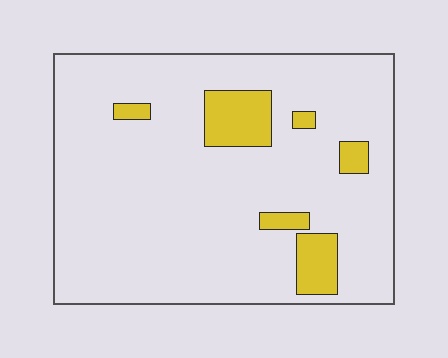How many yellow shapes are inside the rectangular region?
6.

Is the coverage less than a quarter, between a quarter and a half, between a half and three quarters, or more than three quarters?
Less than a quarter.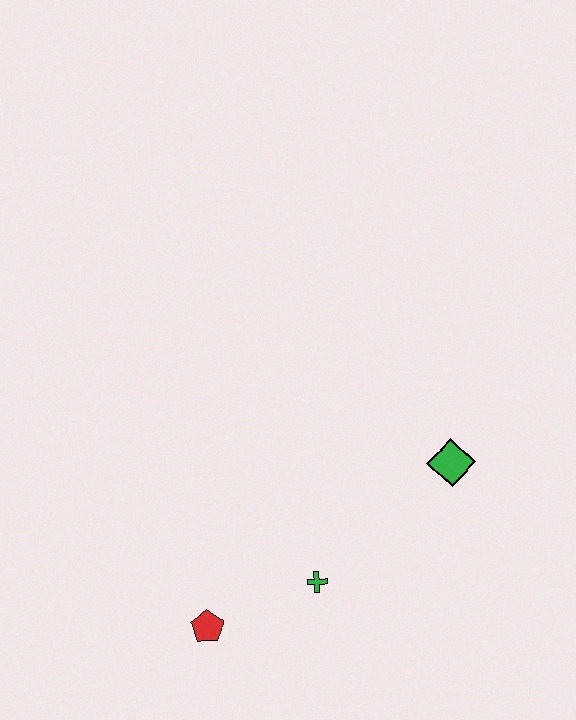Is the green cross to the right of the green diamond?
No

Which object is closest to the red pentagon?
The green cross is closest to the red pentagon.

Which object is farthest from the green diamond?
The red pentagon is farthest from the green diamond.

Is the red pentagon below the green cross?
Yes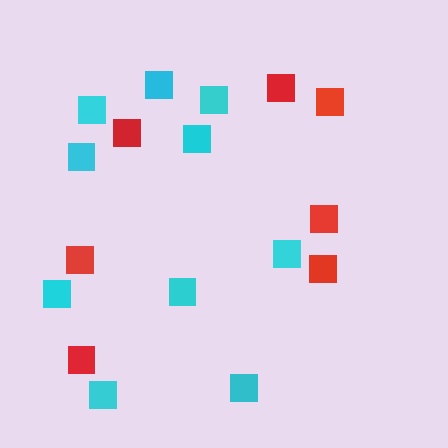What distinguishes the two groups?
There are 2 groups: one group of cyan squares (10) and one group of red squares (7).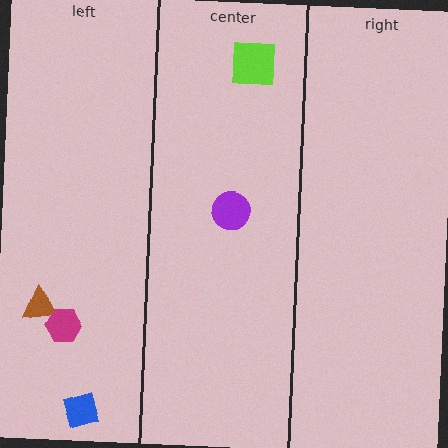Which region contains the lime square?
The center region.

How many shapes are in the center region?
2.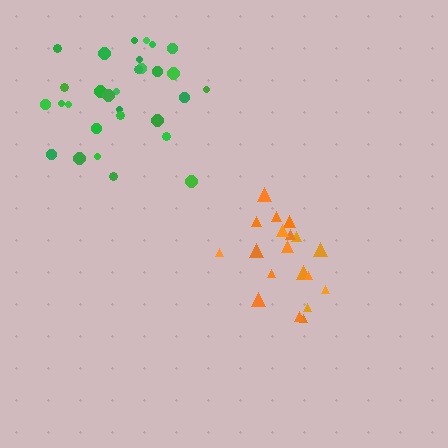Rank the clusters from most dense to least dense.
orange, green.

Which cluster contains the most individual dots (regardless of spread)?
Green (32).